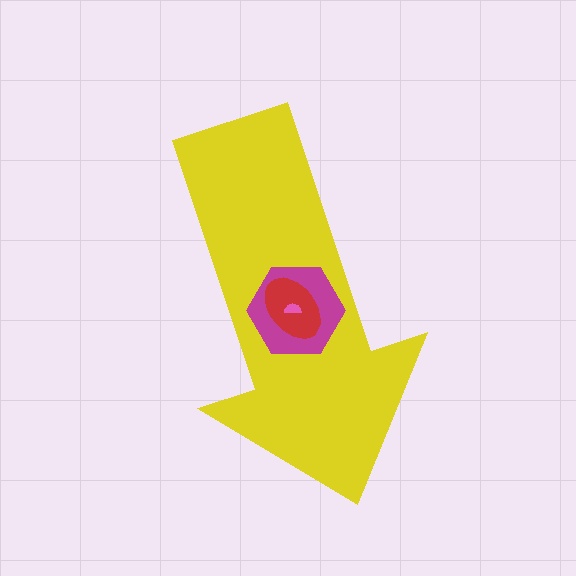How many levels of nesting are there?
4.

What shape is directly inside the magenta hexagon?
The red ellipse.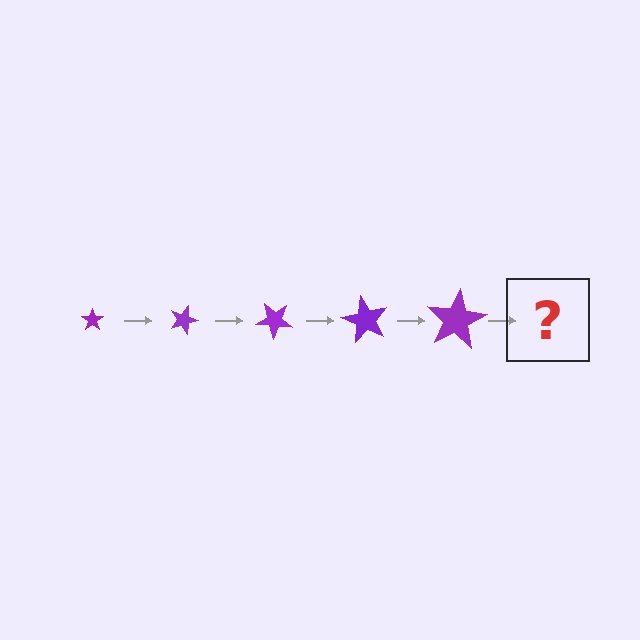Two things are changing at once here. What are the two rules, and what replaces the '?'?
The two rules are that the star grows larger each step and it rotates 20 degrees each step. The '?' should be a star, larger than the previous one and rotated 100 degrees from the start.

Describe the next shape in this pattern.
It should be a star, larger than the previous one and rotated 100 degrees from the start.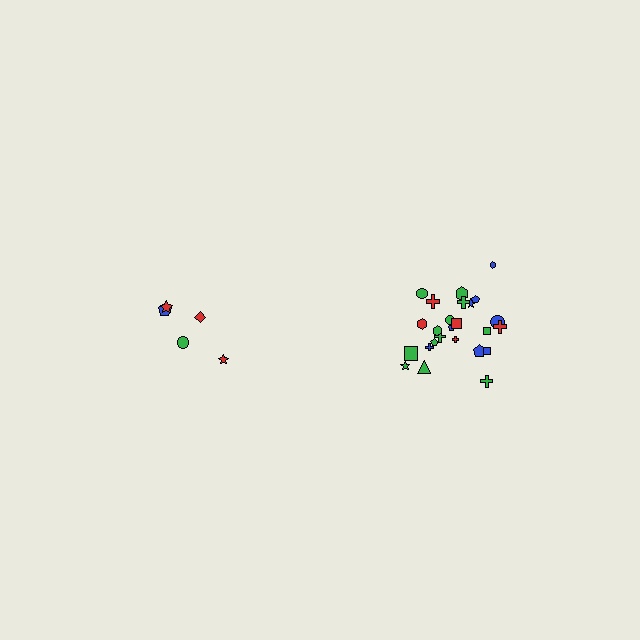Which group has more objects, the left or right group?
The right group.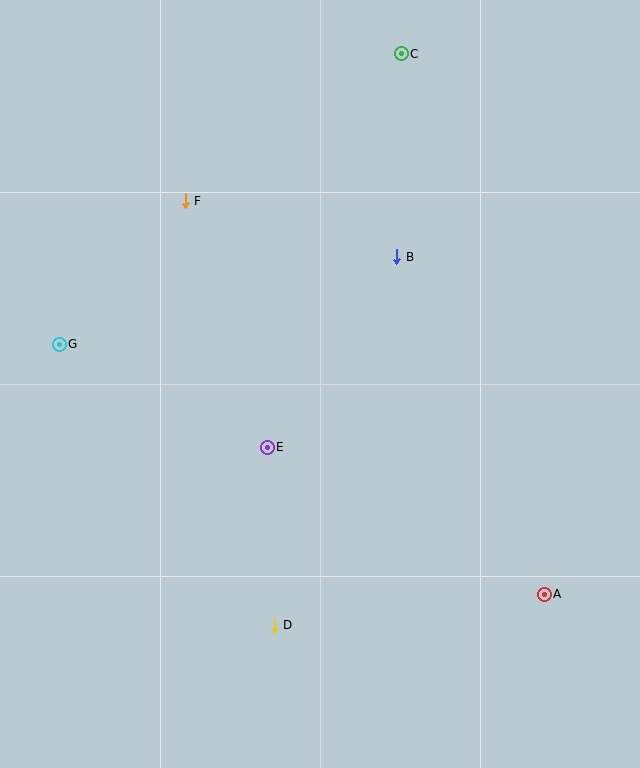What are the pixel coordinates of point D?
Point D is at (274, 625).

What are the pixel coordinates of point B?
Point B is at (397, 257).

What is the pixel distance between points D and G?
The distance between D and G is 354 pixels.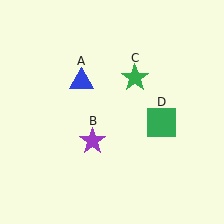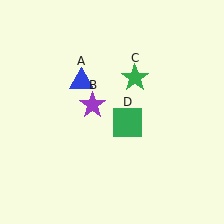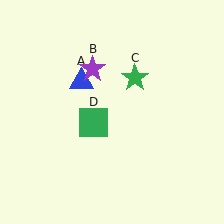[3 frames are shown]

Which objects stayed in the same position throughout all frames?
Blue triangle (object A) and green star (object C) remained stationary.